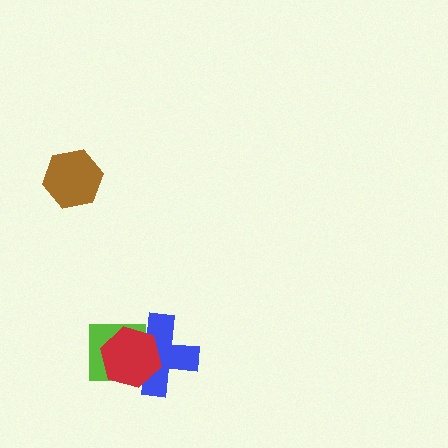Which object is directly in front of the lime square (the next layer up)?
The blue cross is directly in front of the lime square.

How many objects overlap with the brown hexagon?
0 objects overlap with the brown hexagon.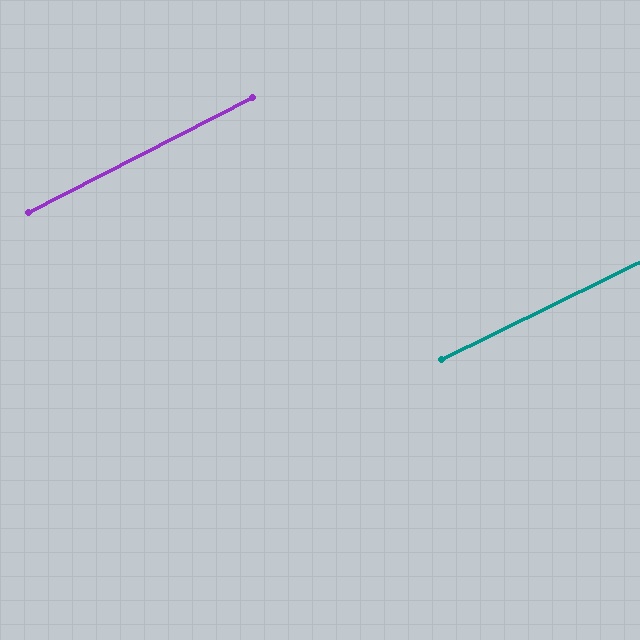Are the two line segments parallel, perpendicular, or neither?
Parallel — their directions differ by only 1.0°.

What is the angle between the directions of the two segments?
Approximately 1 degree.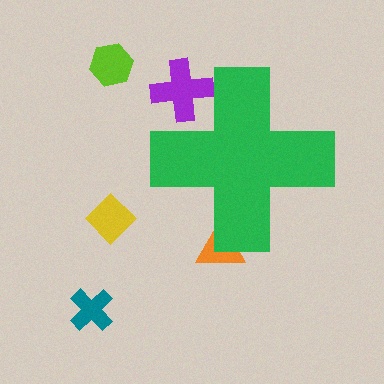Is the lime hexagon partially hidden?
No, the lime hexagon is fully visible.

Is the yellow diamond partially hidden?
No, the yellow diamond is fully visible.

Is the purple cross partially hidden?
Yes, the purple cross is partially hidden behind the green cross.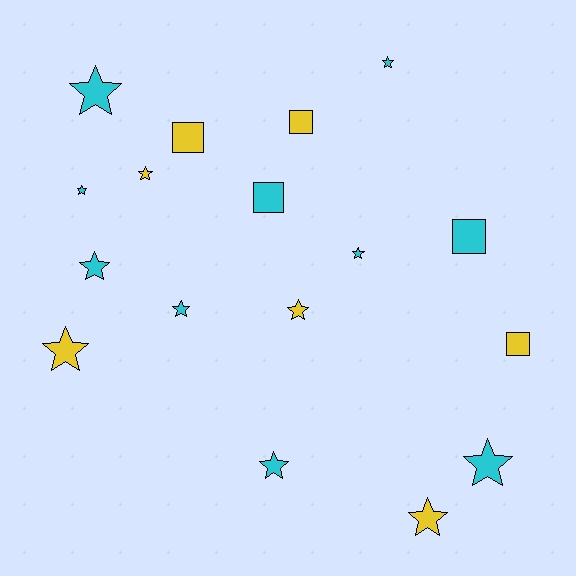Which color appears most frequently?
Cyan, with 10 objects.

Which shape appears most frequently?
Star, with 12 objects.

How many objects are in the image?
There are 17 objects.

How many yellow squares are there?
There are 3 yellow squares.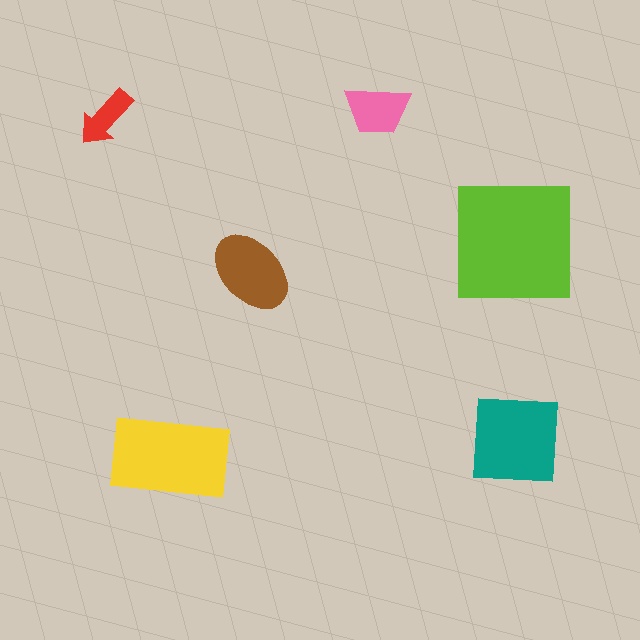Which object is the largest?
The lime square.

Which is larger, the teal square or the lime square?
The lime square.